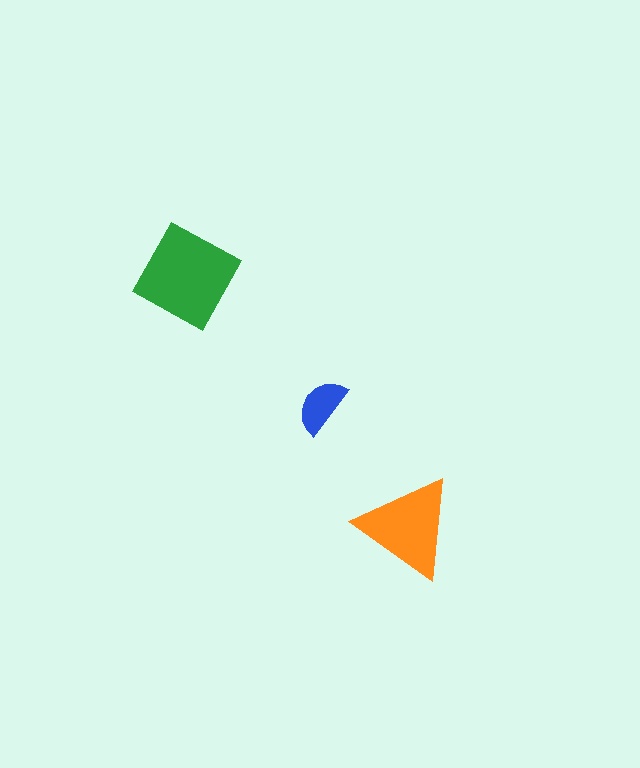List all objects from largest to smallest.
The green diamond, the orange triangle, the blue semicircle.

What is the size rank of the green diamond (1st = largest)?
1st.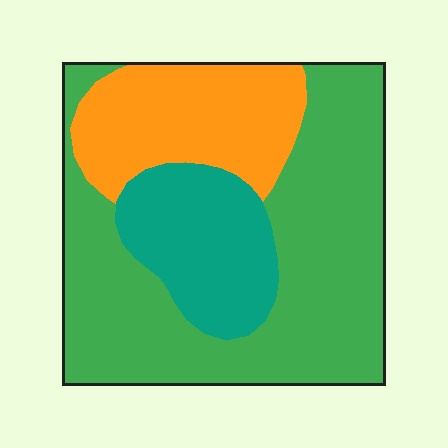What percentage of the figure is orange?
Orange takes up about one quarter (1/4) of the figure.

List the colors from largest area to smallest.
From largest to smallest: green, orange, teal.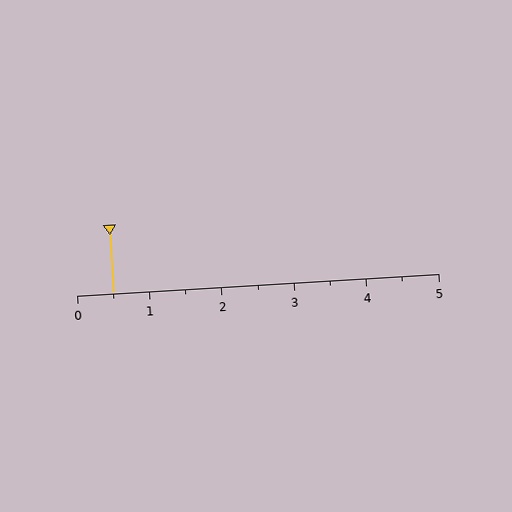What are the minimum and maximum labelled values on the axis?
The axis runs from 0 to 5.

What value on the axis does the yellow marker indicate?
The marker indicates approximately 0.5.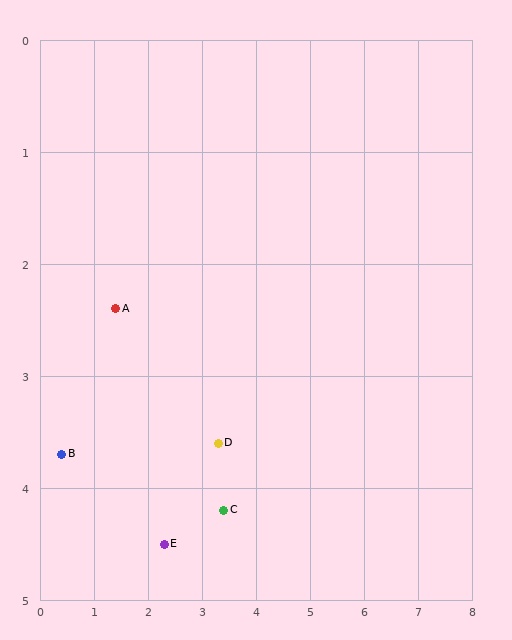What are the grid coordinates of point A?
Point A is at approximately (1.4, 2.4).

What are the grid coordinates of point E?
Point E is at approximately (2.3, 4.5).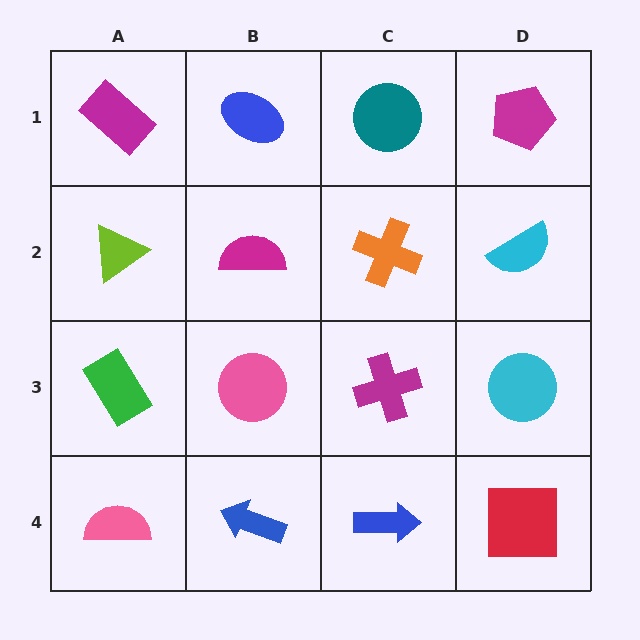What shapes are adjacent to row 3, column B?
A magenta semicircle (row 2, column B), a blue arrow (row 4, column B), a green rectangle (row 3, column A), a magenta cross (row 3, column C).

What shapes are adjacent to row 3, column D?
A cyan semicircle (row 2, column D), a red square (row 4, column D), a magenta cross (row 3, column C).